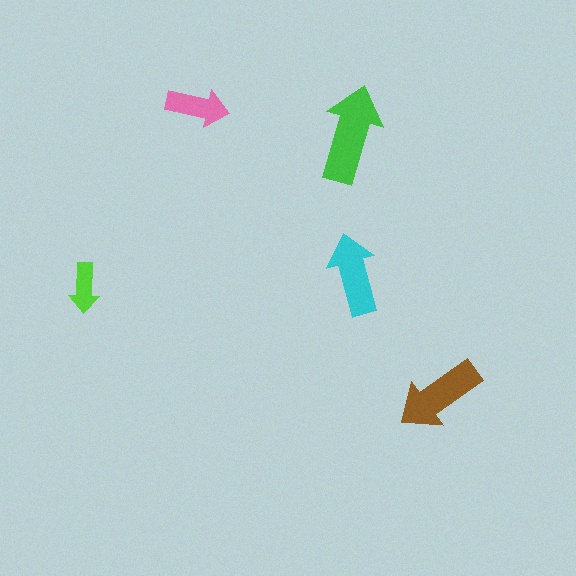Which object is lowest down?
The brown arrow is bottommost.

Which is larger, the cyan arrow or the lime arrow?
The cyan one.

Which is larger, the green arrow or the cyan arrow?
The green one.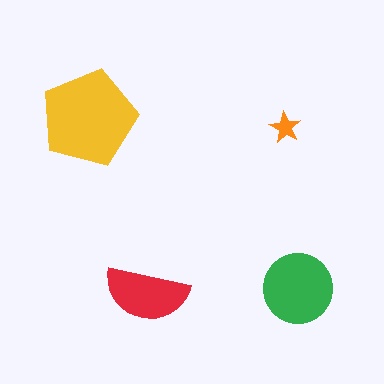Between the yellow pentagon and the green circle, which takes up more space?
The yellow pentagon.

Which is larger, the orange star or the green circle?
The green circle.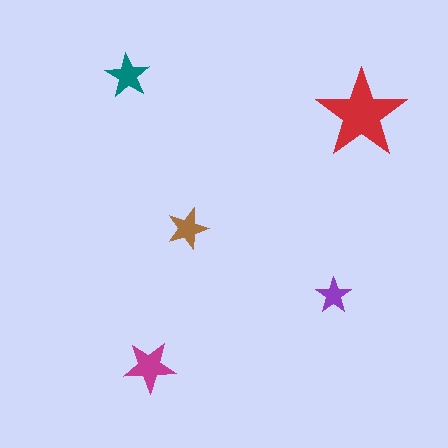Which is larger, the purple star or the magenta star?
The magenta one.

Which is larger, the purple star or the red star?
The red one.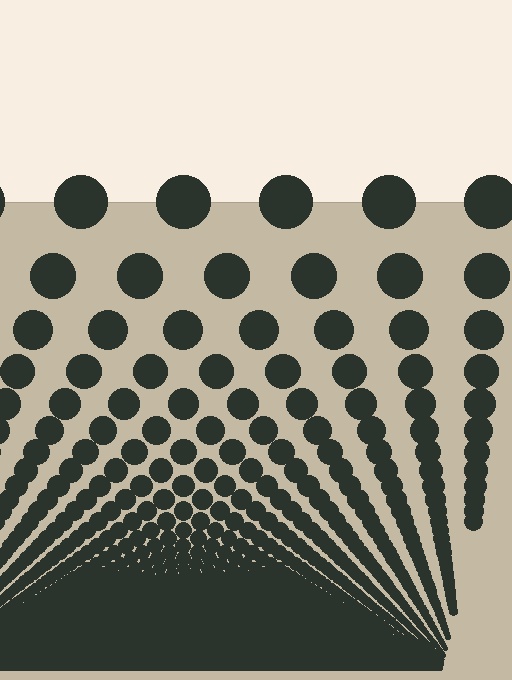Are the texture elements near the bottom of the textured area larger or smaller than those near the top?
Smaller. The gradient is inverted — elements near the bottom are smaller and denser.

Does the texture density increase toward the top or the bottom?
Density increases toward the bottom.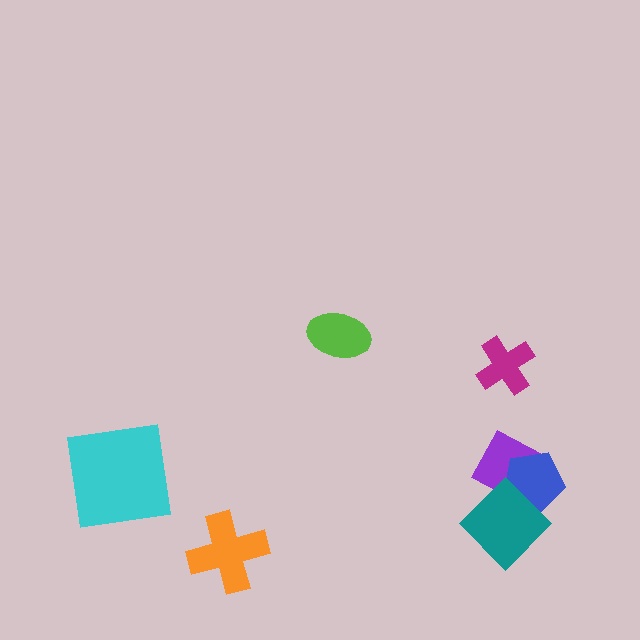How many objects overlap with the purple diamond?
2 objects overlap with the purple diamond.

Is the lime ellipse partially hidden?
No, no other shape covers it.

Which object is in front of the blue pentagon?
The teal diamond is in front of the blue pentagon.